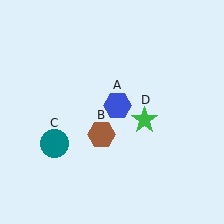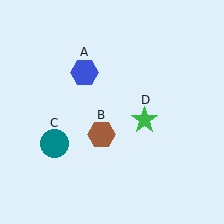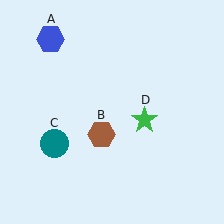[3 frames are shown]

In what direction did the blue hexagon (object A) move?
The blue hexagon (object A) moved up and to the left.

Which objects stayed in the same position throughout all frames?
Brown hexagon (object B) and teal circle (object C) and green star (object D) remained stationary.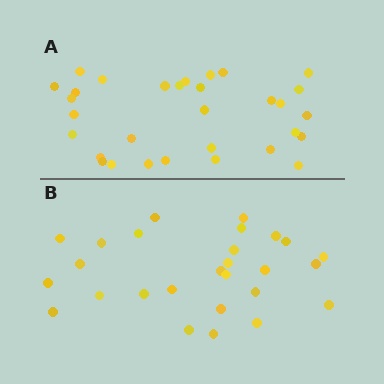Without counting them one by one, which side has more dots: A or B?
Region A (the top region) has more dots.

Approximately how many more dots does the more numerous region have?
Region A has about 4 more dots than region B.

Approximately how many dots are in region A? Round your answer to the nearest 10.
About 30 dots. (The exact count is 31, which rounds to 30.)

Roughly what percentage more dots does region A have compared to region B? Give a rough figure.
About 15% more.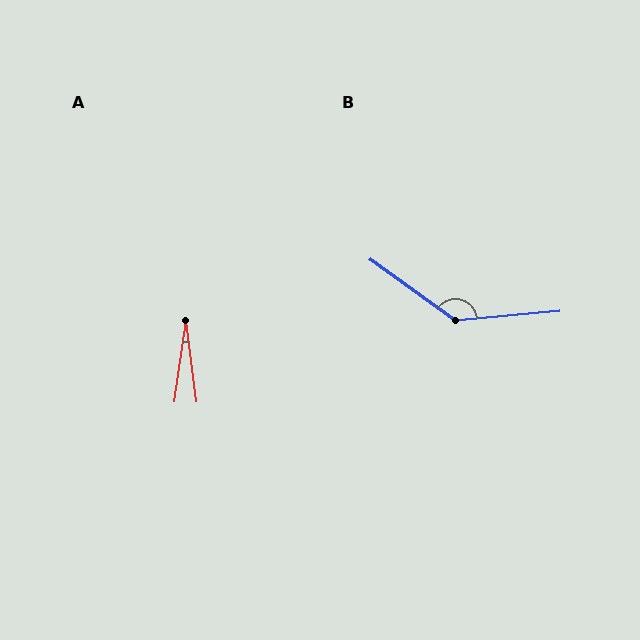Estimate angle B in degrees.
Approximately 139 degrees.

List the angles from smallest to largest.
A (15°), B (139°).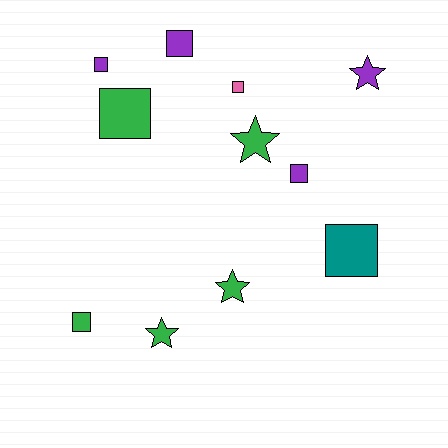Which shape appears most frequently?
Square, with 7 objects.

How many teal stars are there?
There are no teal stars.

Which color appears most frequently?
Green, with 5 objects.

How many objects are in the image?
There are 11 objects.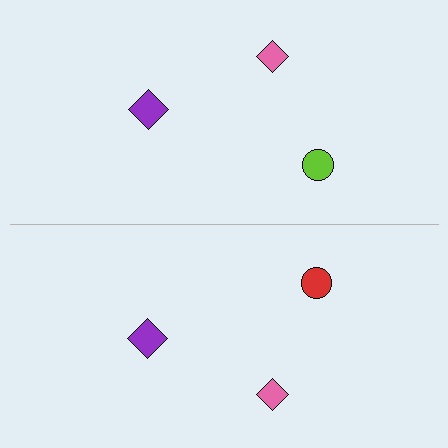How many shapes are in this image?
There are 6 shapes in this image.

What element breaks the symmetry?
The red circle on the bottom side breaks the symmetry — its mirror counterpart is lime.